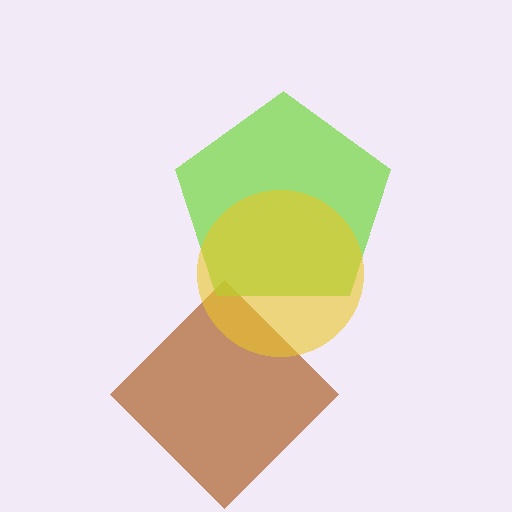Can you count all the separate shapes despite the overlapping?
Yes, there are 3 separate shapes.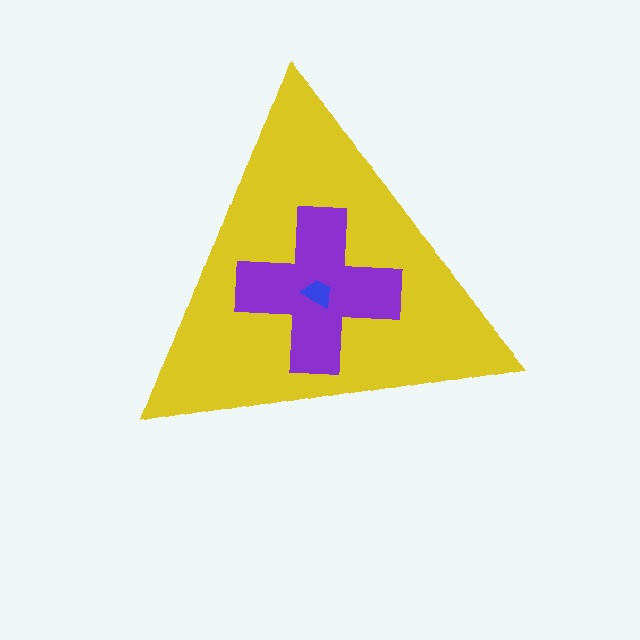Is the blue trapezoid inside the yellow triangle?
Yes.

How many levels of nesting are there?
3.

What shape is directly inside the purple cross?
The blue trapezoid.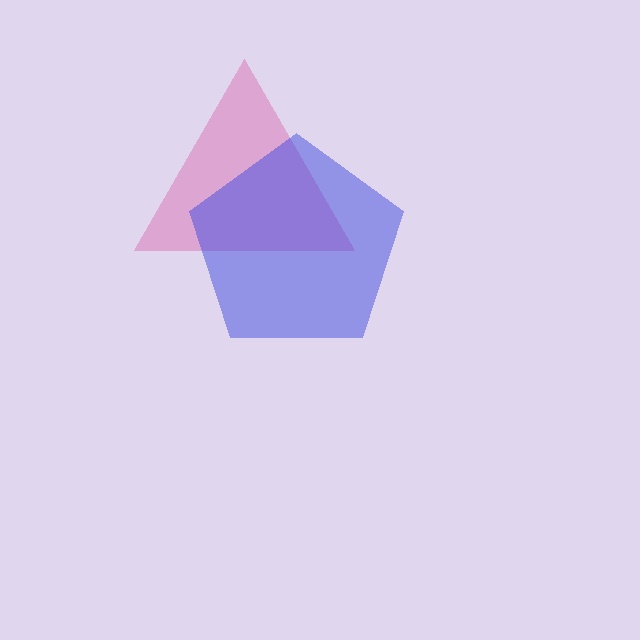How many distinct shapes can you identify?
There are 2 distinct shapes: a pink triangle, a blue pentagon.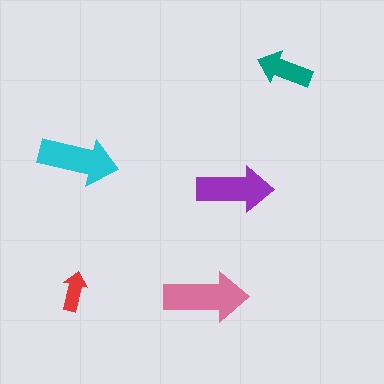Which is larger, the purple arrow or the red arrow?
The purple one.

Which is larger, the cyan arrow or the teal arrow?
The cyan one.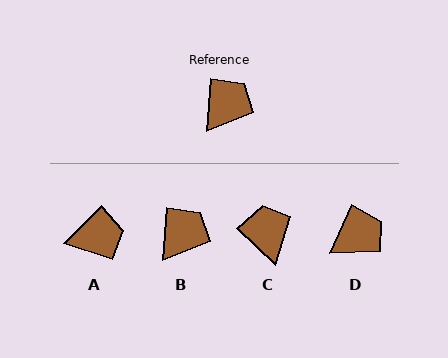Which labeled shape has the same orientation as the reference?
B.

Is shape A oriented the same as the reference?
No, it is off by about 40 degrees.